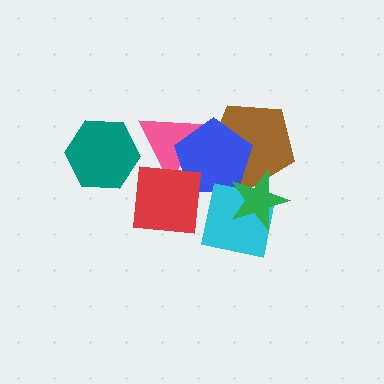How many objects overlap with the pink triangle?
2 objects overlap with the pink triangle.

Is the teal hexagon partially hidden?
No, no other shape covers it.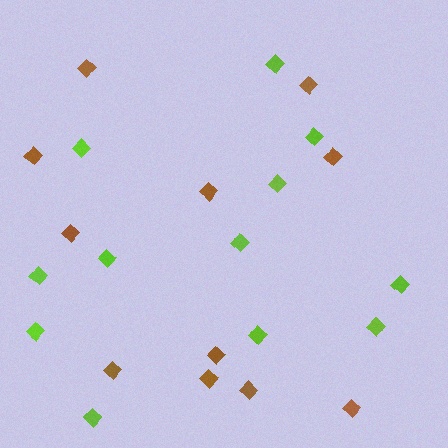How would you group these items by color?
There are 2 groups: one group of lime diamonds (12) and one group of brown diamonds (11).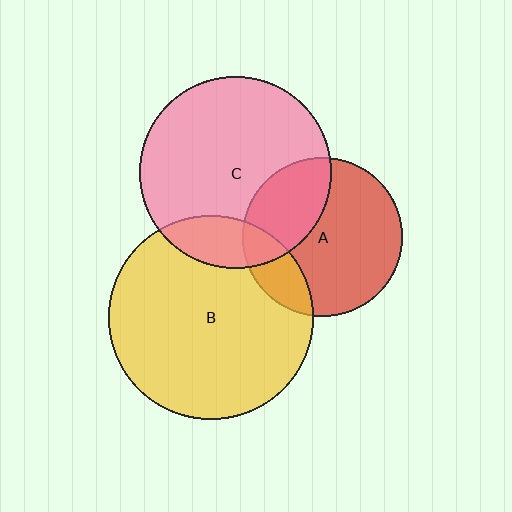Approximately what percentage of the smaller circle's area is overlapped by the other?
Approximately 30%.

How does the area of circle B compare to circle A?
Approximately 1.6 times.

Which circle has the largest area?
Circle B (yellow).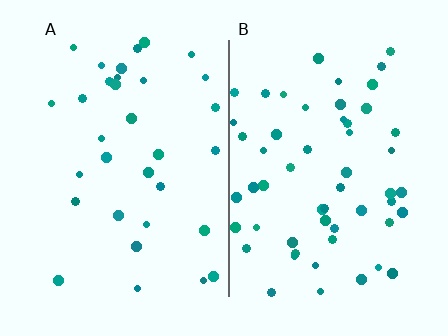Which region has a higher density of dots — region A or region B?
B (the right).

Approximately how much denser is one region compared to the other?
Approximately 1.7× — region B over region A.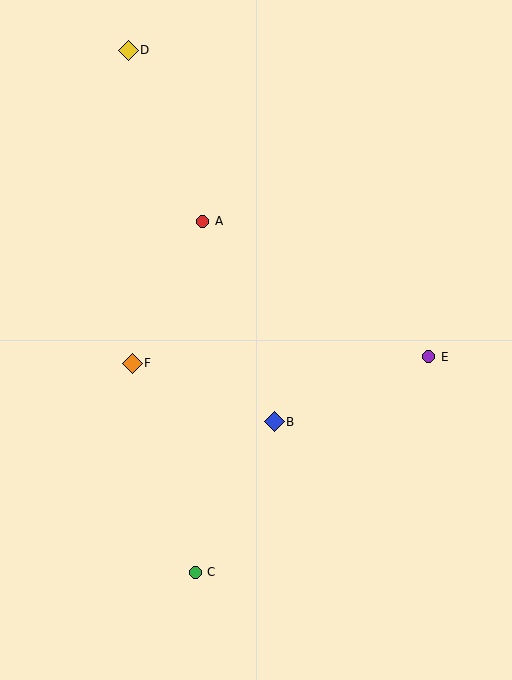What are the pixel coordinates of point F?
Point F is at (132, 363).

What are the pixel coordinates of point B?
Point B is at (274, 422).